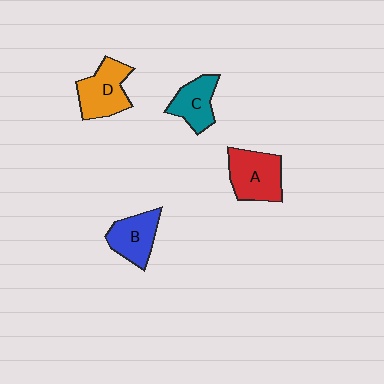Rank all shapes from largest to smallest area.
From largest to smallest: A (red), D (orange), B (blue), C (teal).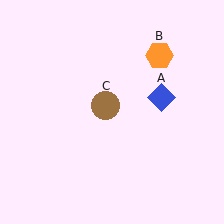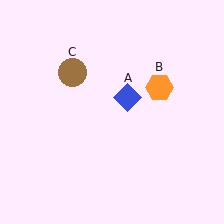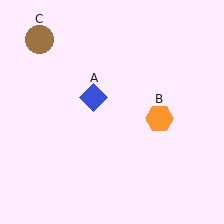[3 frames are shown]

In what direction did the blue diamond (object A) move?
The blue diamond (object A) moved left.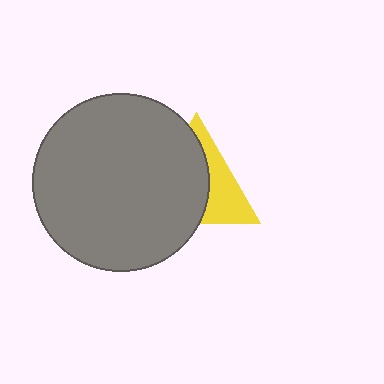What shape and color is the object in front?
The object in front is a gray circle.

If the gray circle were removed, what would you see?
You would see the complete yellow triangle.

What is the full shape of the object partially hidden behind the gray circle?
The partially hidden object is a yellow triangle.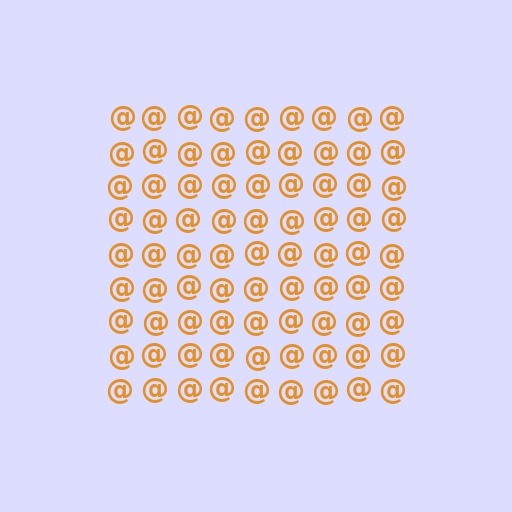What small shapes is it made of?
It is made of small at signs.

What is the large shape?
The large shape is a square.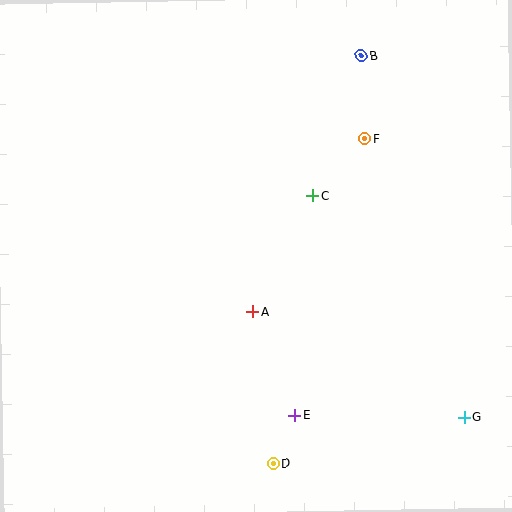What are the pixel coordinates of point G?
Point G is at (464, 418).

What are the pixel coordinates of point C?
Point C is at (313, 196).